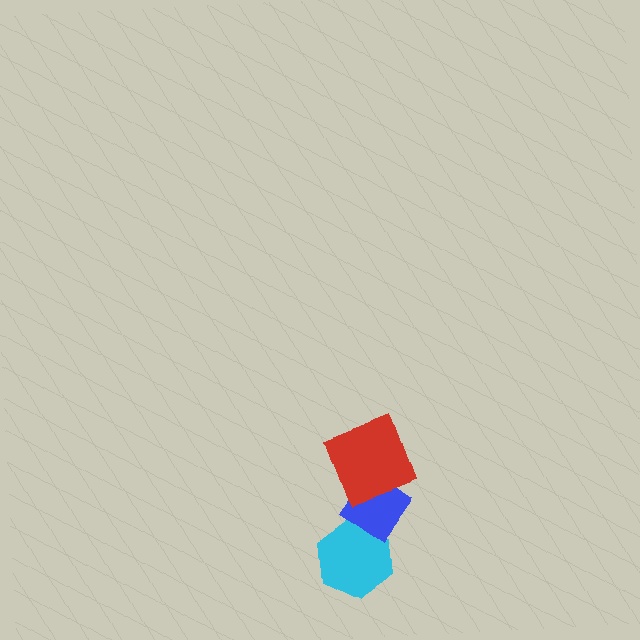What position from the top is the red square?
The red square is 1st from the top.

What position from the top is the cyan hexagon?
The cyan hexagon is 3rd from the top.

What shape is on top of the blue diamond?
The red square is on top of the blue diamond.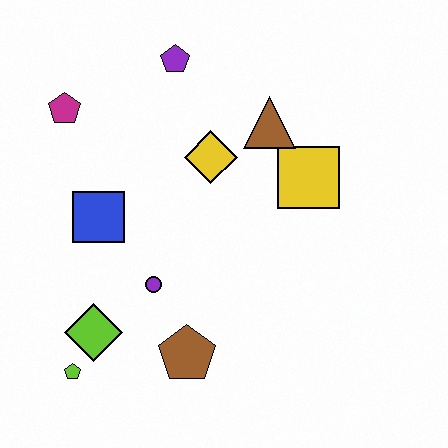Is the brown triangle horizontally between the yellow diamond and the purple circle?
No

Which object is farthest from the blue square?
The yellow square is farthest from the blue square.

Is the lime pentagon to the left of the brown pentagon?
Yes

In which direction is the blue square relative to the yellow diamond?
The blue square is to the left of the yellow diamond.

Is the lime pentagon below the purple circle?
Yes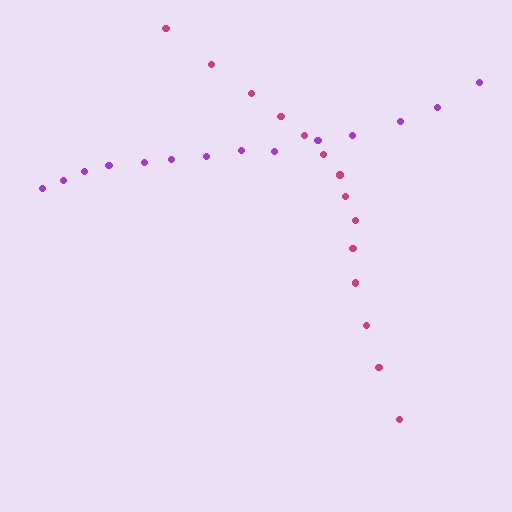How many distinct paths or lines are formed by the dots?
There are 2 distinct paths.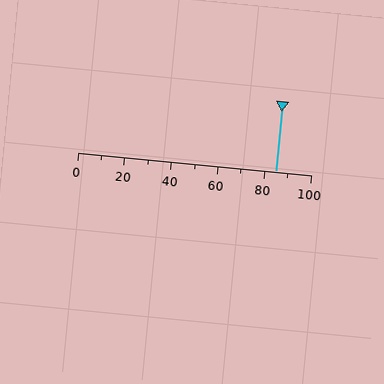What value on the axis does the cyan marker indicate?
The marker indicates approximately 85.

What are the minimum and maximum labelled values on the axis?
The axis runs from 0 to 100.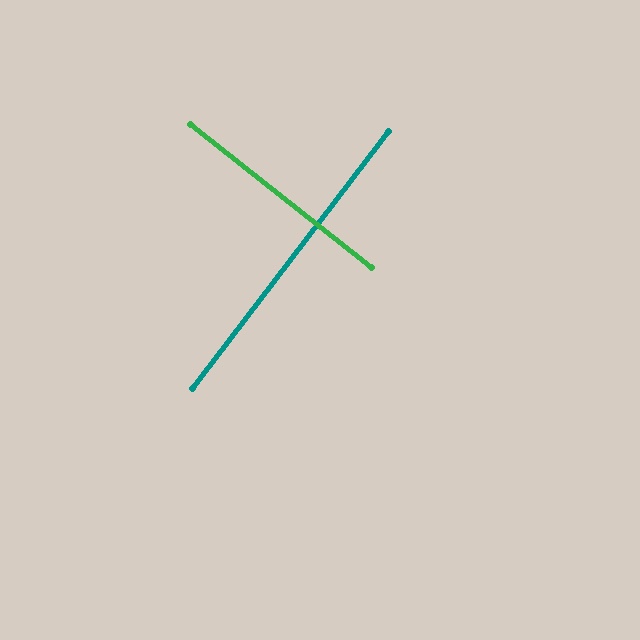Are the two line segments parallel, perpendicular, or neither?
Perpendicular — they meet at approximately 89°.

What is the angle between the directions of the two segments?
Approximately 89 degrees.